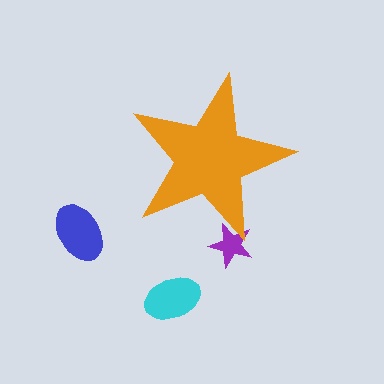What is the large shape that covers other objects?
An orange star.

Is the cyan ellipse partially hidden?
No, the cyan ellipse is fully visible.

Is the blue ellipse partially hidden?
No, the blue ellipse is fully visible.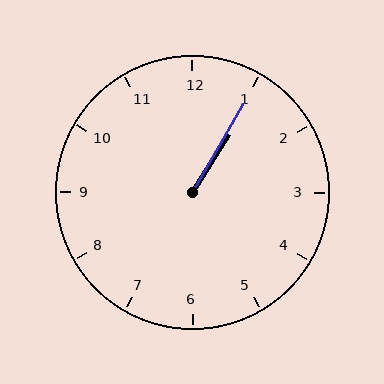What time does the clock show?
1:05.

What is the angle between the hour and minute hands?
Approximately 2 degrees.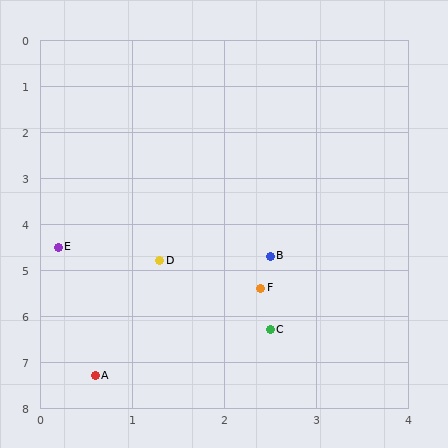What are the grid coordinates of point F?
Point F is at approximately (2.4, 5.4).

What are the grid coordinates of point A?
Point A is at approximately (0.6, 7.3).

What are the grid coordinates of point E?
Point E is at approximately (0.2, 4.5).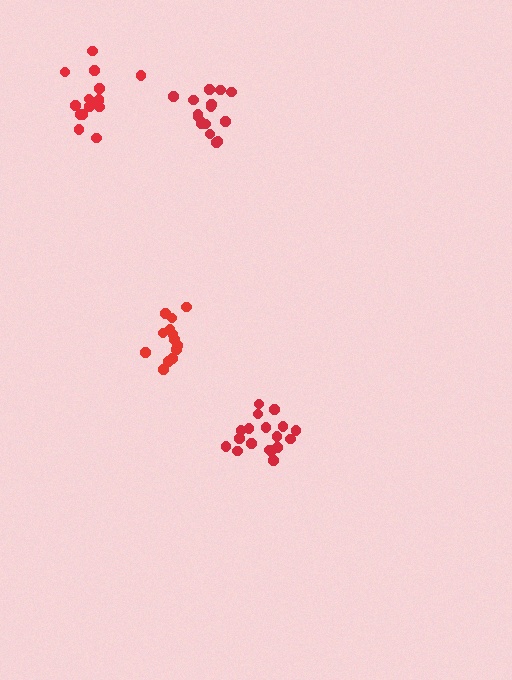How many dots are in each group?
Group 1: 19 dots, Group 2: 16 dots, Group 3: 13 dots, Group 4: 16 dots (64 total).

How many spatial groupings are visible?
There are 4 spatial groupings.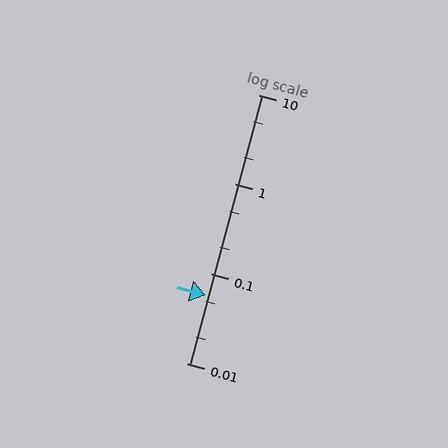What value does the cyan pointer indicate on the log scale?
The pointer indicates approximately 0.057.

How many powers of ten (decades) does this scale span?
The scale spans 3 decades, from 0.01 to 10.